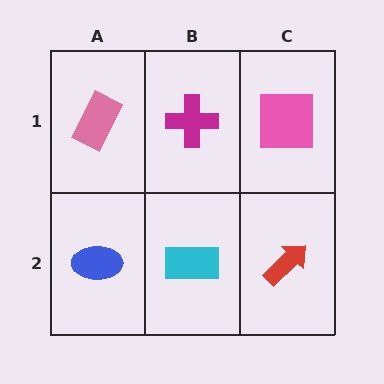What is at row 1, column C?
A pink square.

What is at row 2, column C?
A red arrow.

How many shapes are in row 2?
3 shapes.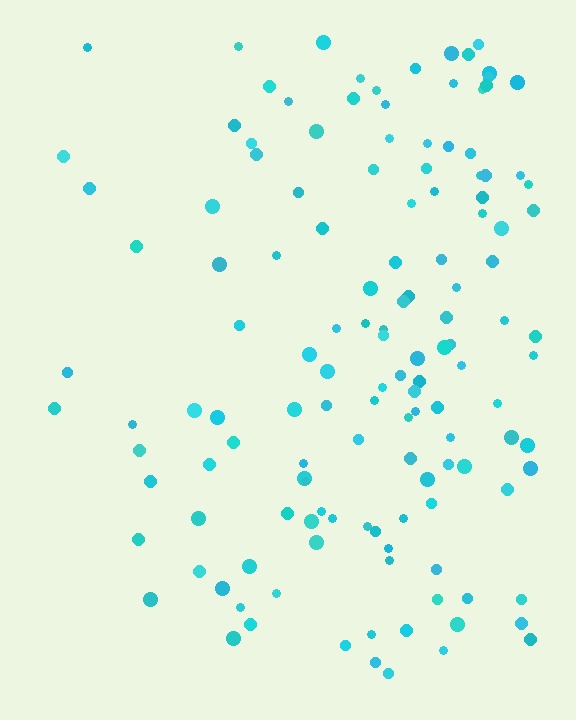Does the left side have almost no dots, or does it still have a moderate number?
Still a moderate number, just noticeably fewer than the right.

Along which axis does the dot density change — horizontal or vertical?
Horizontal.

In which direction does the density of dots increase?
From left to right, with the right side densest.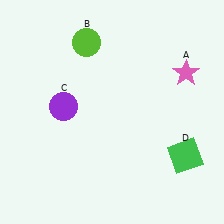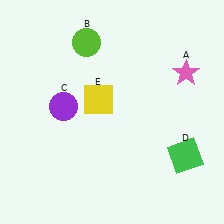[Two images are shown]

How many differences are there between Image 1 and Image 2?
There is 1 difference between the two images.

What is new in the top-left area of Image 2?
A yellow square (E) was added in the top-left area of Image 2.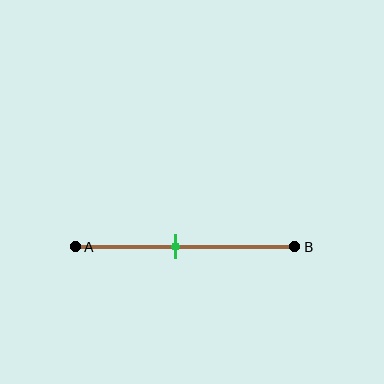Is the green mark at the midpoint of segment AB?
No, the mark is at about 45% from A, not at the 50% midpoint.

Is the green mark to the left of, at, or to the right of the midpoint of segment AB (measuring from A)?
The green mark is to the left of the midpoint of segment AB.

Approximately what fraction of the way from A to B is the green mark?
The green mark is approximately 45% of the way from A to B.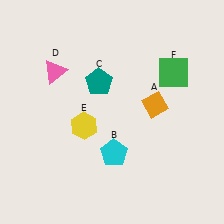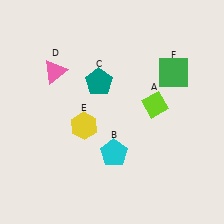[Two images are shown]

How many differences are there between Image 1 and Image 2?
There is 1 difference between the two images.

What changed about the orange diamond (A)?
In Image 1, A is orange. In Image 2, it changed to lime.